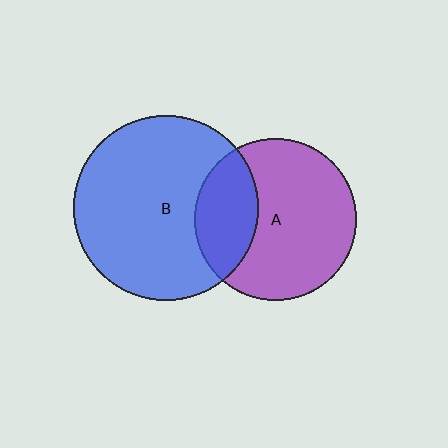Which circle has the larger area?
Circle B (blue).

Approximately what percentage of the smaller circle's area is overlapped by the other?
Approximately 30%.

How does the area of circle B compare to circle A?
Approximately 1.3 times.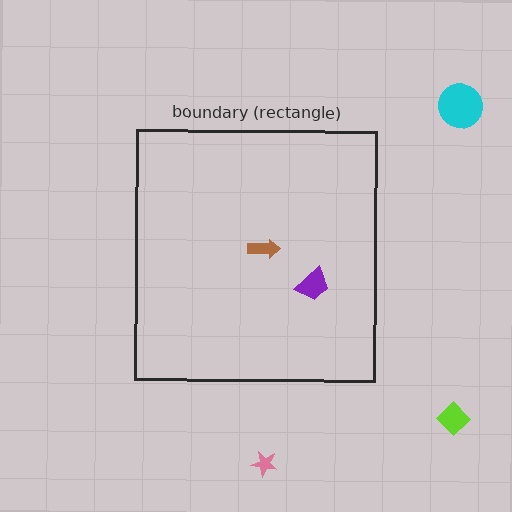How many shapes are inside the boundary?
2 inside, 3 outside.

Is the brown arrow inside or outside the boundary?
Inside.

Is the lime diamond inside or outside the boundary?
Outside.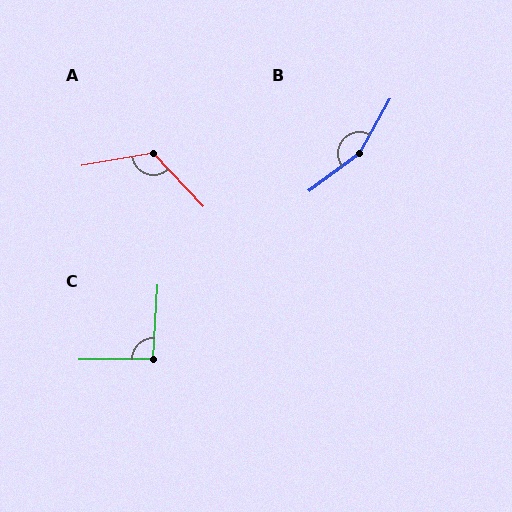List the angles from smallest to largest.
C (93°), A (123°), B (155°).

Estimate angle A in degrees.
Approximately 123 degrees.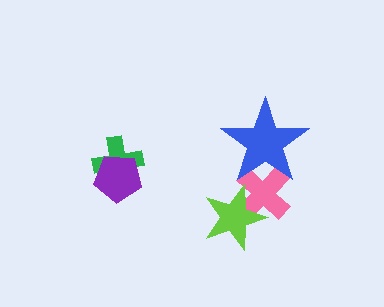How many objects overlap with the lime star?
1 object overlaps with the lime star.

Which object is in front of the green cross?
The purple pentagon is in front of the green cross.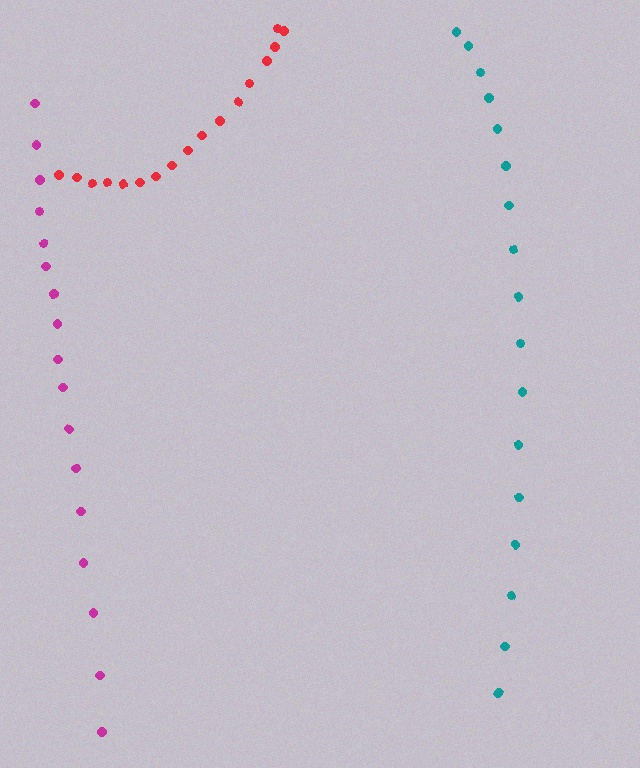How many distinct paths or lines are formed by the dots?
There are 3 distinct paths.